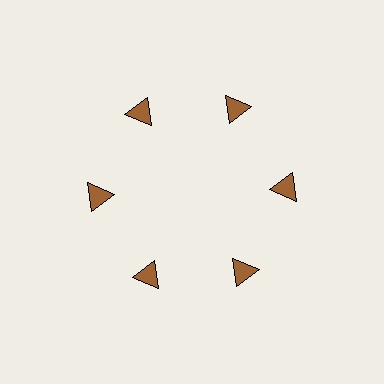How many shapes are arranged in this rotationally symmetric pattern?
There are 6 shapes, arranged in 6 groups of 1.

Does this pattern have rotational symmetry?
Yes, this pattern has 6-fold rotational symmetry. It looks the same after rotating 60 degrees around the center.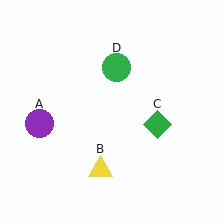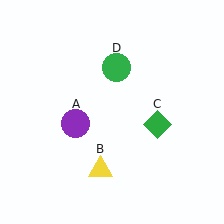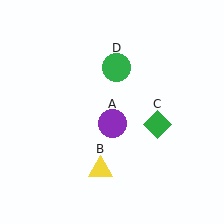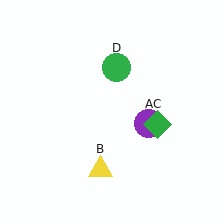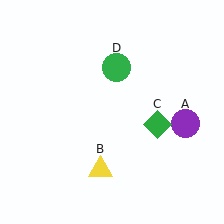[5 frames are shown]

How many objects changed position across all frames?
1 object changed position: purple circle (object A).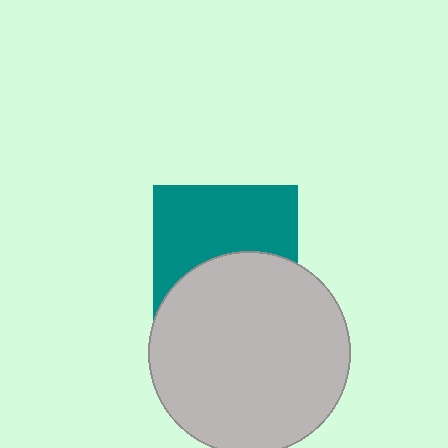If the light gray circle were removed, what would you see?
You would see the complete teal square.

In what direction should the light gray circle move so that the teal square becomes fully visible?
The light gray circle should move down. That is the shortest direction to clear the overlap and leave the teal square fully visible.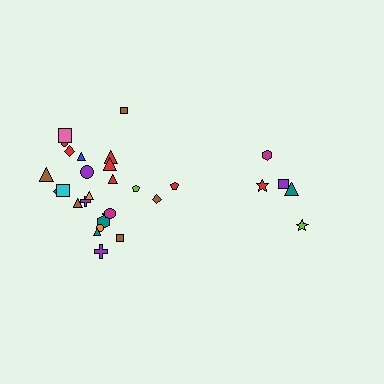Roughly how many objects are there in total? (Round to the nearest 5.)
Roughly 30 objects in total.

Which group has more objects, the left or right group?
The left group.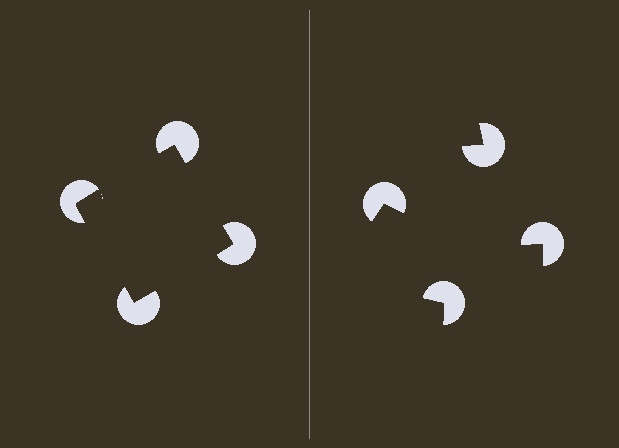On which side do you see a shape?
An illusory square appears on the left side. On the right side the wedge cuts are rotated, so no coherent shape forms.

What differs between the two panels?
The pac-man discs are positioned identically on both sides; only the wedge orientations differ. On the left they align to a square; on the right they are misaligned.